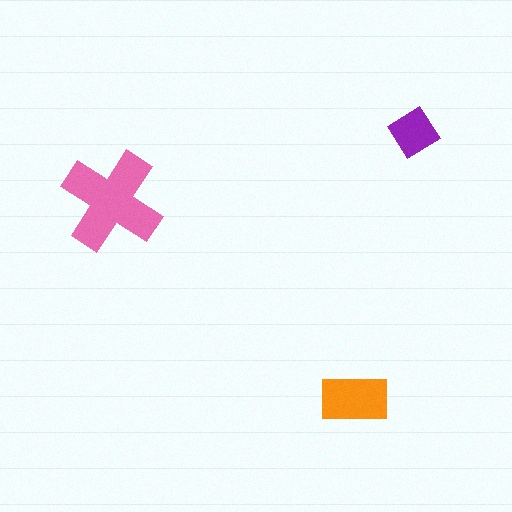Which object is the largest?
The pink cross.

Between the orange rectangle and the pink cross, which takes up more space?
The pink cross.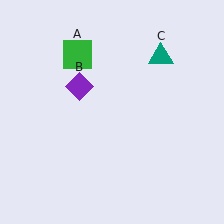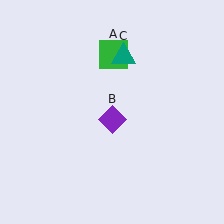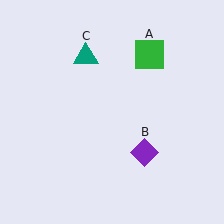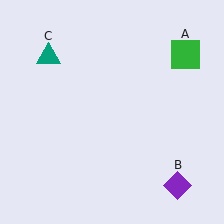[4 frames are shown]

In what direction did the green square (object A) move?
The green square (object A) moved right.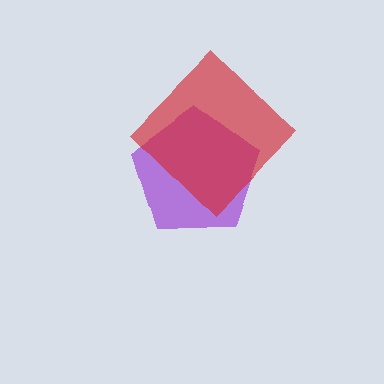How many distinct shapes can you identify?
There are 2 distinct shapes: a purple pentagon, a red diamond.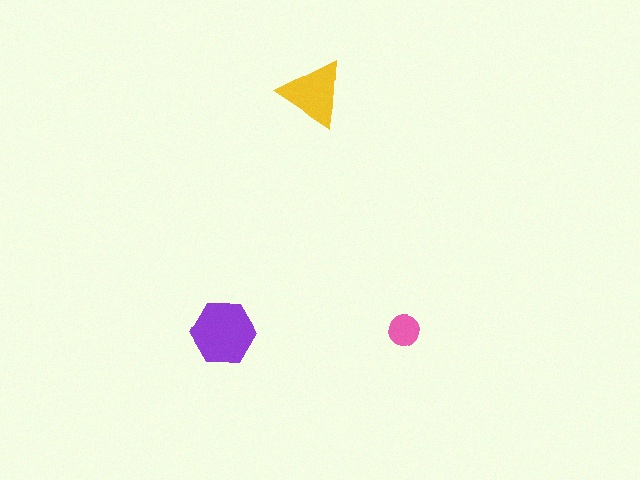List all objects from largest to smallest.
The purple hexagon, the yellow triangle, the pink circle.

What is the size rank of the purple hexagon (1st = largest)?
1st.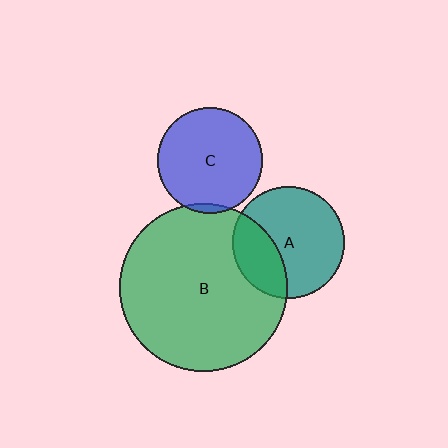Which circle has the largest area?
Circle B (green).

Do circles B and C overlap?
Yes.